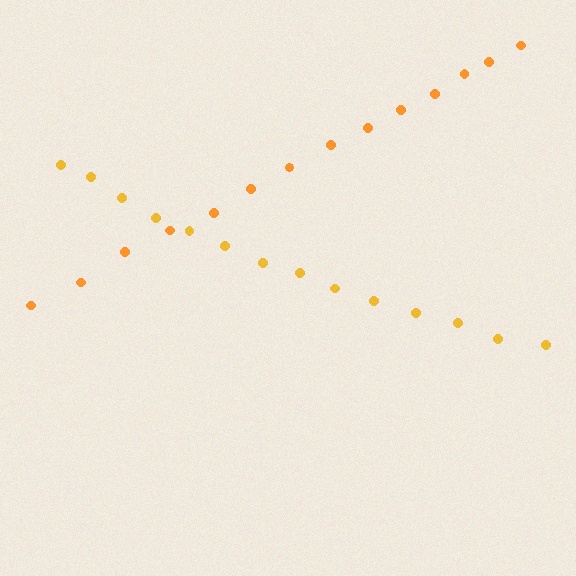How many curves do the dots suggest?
There are 2 distinct paths.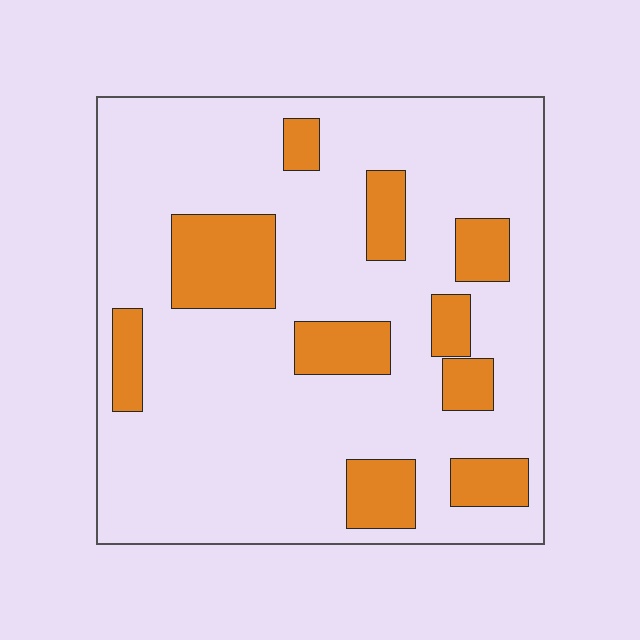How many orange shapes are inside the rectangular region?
10.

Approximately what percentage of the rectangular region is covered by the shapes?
Approximately 20%.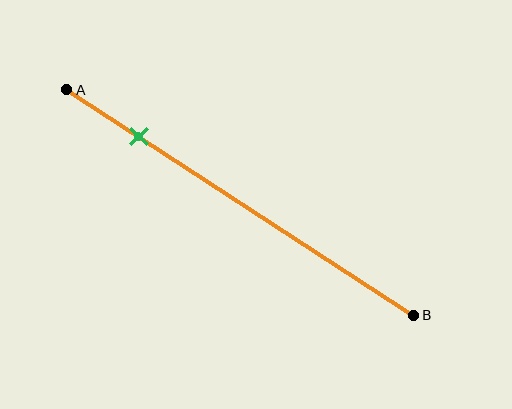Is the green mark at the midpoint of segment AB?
No, the mark is at about 20% from A, not at the 50% midpoint.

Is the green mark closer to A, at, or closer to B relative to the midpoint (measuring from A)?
The green mark is closer to point A than the midpoint of segment AB.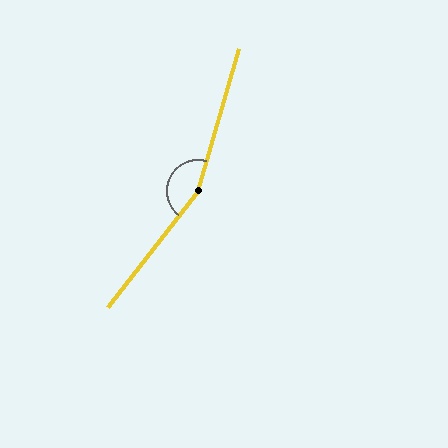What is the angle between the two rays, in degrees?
Approximately 158 degrees.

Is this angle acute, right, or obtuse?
It is obtuse.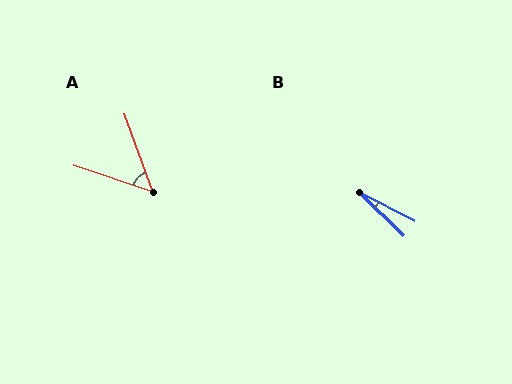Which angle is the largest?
A, at approximately 52 degrees.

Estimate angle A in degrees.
Approximately 52 degrees.